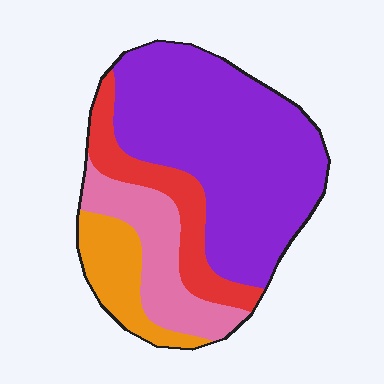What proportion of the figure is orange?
Orange covers 12% of the figure.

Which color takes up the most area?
Purple, at roughly 55%.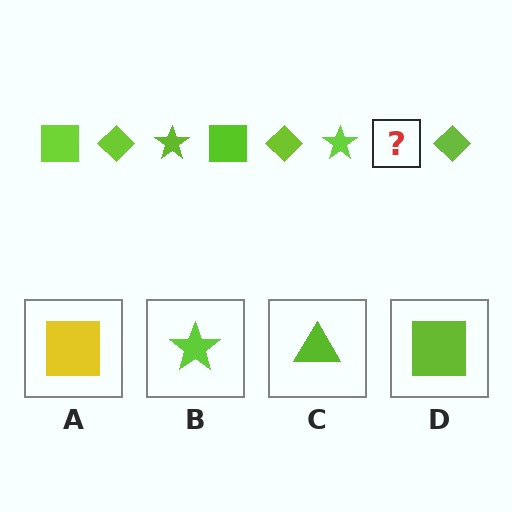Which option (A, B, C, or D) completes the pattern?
D.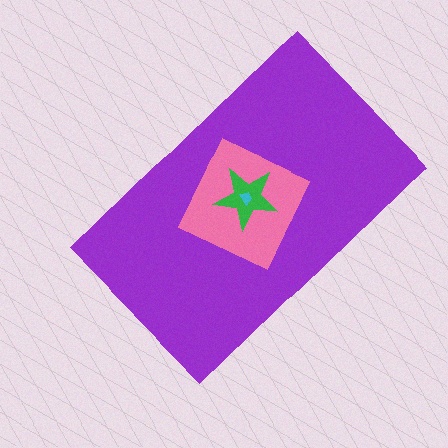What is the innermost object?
The cyan trapezoid.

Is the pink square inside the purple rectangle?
Yes.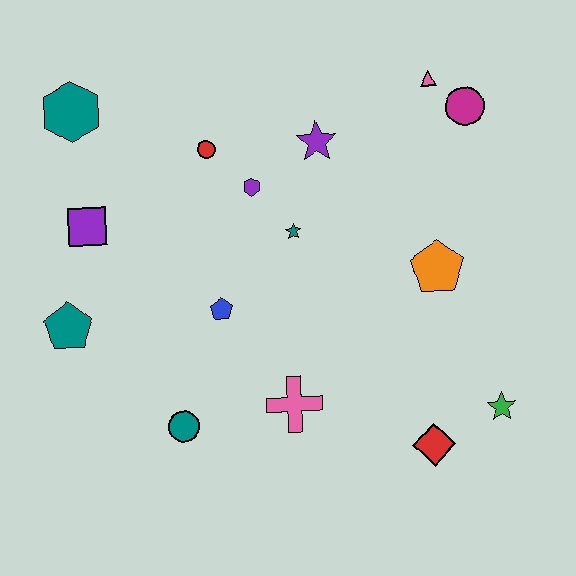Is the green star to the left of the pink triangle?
No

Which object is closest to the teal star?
The purple hexagon is closest to the teal star.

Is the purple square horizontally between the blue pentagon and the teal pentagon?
Yes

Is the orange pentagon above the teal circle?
Yes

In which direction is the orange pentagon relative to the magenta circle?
The orange pentagon is below the magenta circle.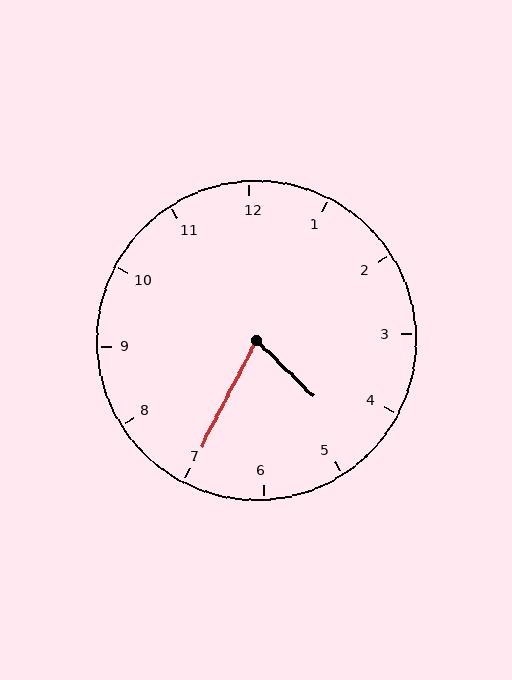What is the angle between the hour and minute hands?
Approximately 72 degrees.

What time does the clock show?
4:35.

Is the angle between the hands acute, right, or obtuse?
It is acute.